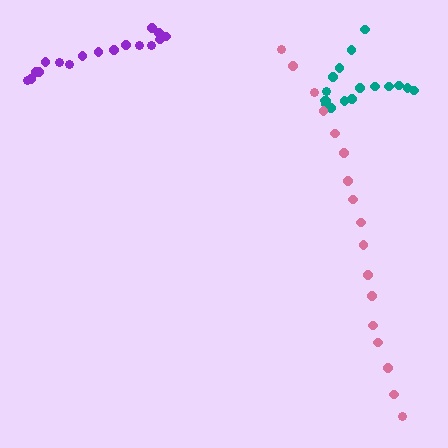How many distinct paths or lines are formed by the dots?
There are 3 distinct paths.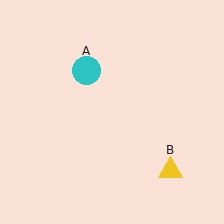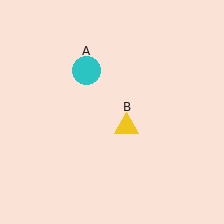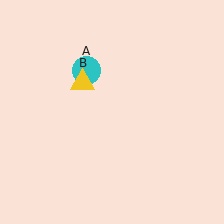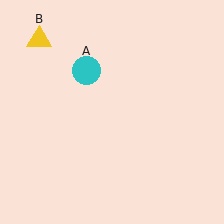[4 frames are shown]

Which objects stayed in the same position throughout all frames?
Cyan circle (object A) remained stationary.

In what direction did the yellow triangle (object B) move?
The yellow triangle (object B) moved up and to the left.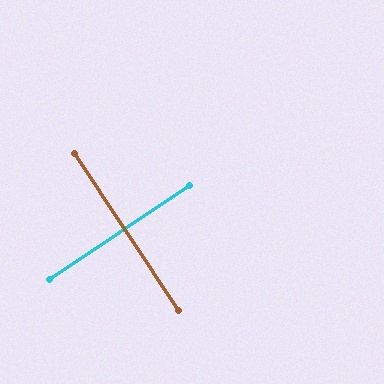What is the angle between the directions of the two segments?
Approximately 90 degrees.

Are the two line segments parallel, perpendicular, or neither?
Perpendicular — they meet at approximately 90°.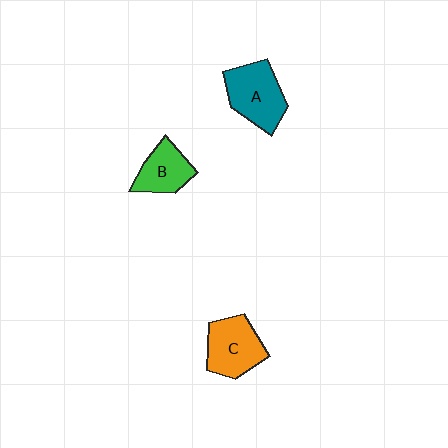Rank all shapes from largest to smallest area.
From largest to smallest: A (teal), C (orange), B (green).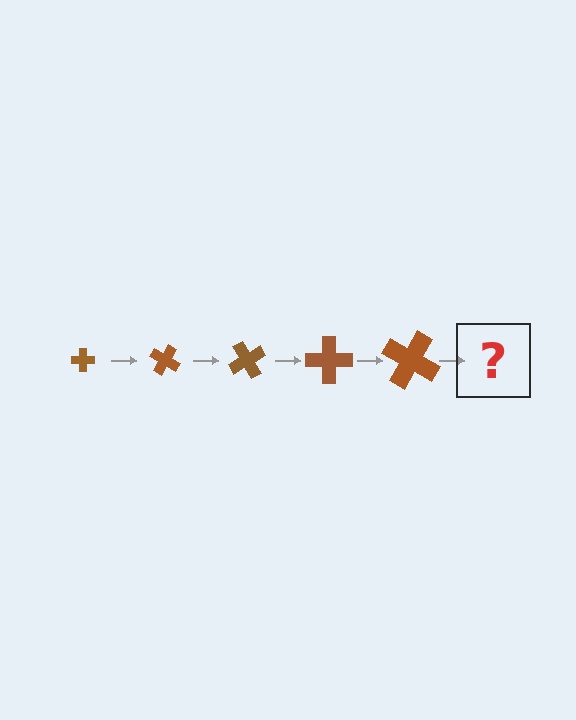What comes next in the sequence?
The next element should be a cross, larger than the previous one and rotated 150 degrees from the start.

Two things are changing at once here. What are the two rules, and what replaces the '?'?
The two rules are that the cross grows larger each step and it rotates 30 degrees each step. The '?' should be a cross, larger than the previous one and rotated 150 degrees from the start.